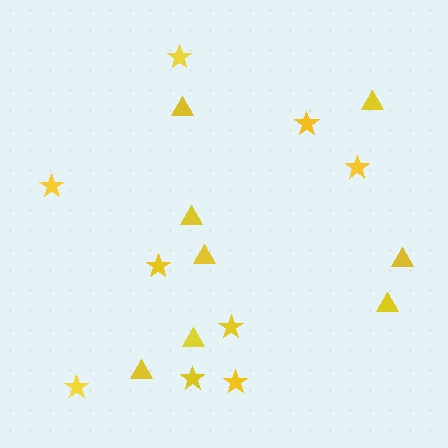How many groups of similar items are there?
There are 2 groups: one group of triangles (8) and one group of stars (9).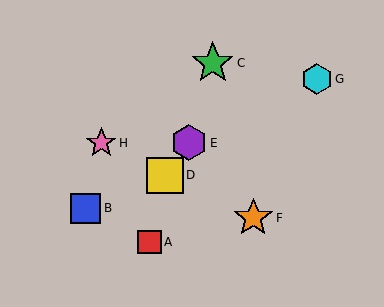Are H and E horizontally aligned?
Yes, both are at y≈143.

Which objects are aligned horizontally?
Objects E, H are aligned horizontally.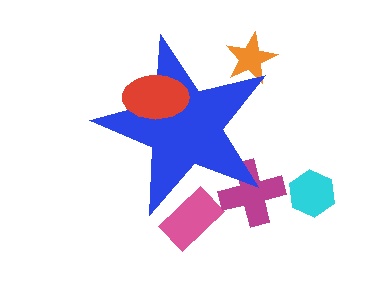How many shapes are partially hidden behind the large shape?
3 shapes are partially hidden.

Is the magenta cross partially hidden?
Yes, the magenta cross is partially hidden behind the blue star.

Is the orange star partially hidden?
Yes, the orange star is partially hidden behind the blue star.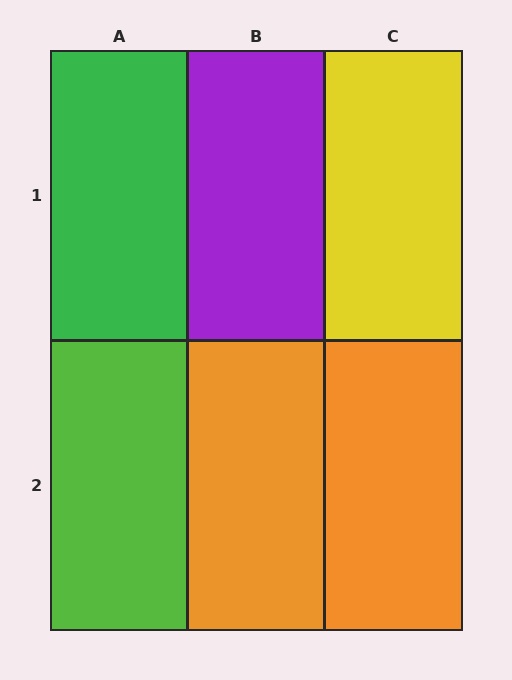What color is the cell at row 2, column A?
Lime.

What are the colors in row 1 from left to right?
Green, purple, yellow.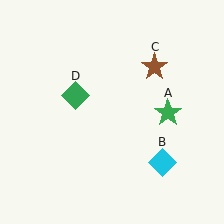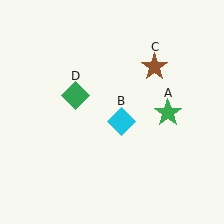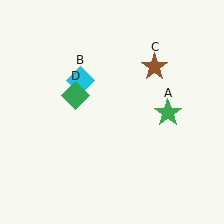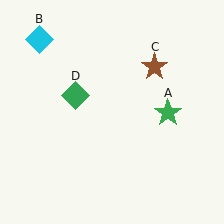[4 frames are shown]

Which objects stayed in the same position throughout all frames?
Green star (object A) and brown star (object C) and green diamond (object D) remained stationary.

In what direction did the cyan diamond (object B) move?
The cyan diamond (object B) moved up and to the left.